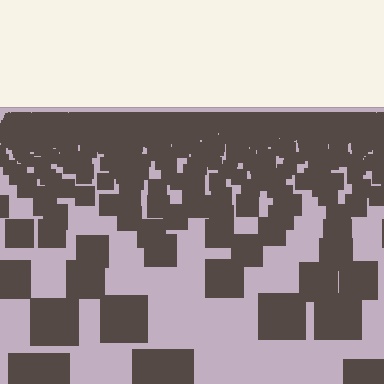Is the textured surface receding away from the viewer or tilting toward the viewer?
The surface is receding away from the viewer. Texture elements get smaller and denser toward the top.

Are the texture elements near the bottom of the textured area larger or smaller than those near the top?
Larger. Near the bottom, elements are closer to the viewer and appear at a bigger on-screen size.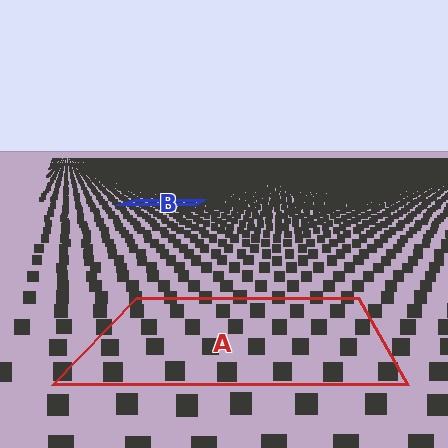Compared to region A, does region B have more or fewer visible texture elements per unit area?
Region B has more texture elements per unit area — they are packed more densely because it is farther away.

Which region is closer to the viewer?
Region A is closer. The texture elements there are larger and more spread out.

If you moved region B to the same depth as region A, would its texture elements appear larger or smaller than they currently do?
They would appear larger. At a closer depth, the same texture elements are projected at a bigger on-screen size.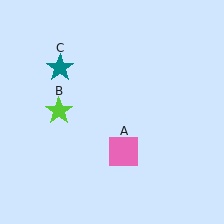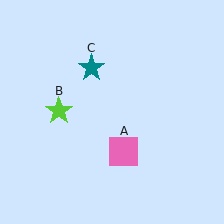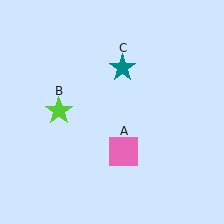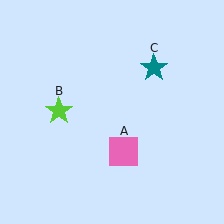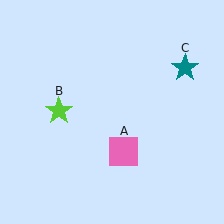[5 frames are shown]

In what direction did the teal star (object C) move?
The teal star (object C) moved right.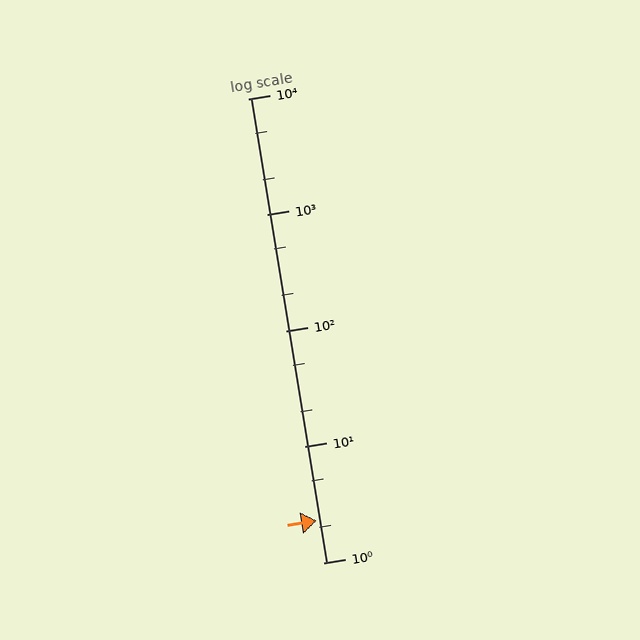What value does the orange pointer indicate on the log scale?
The pointer indicates approximately 2.3.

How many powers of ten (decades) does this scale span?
The scale spans 4 decades, from 1 to 10000.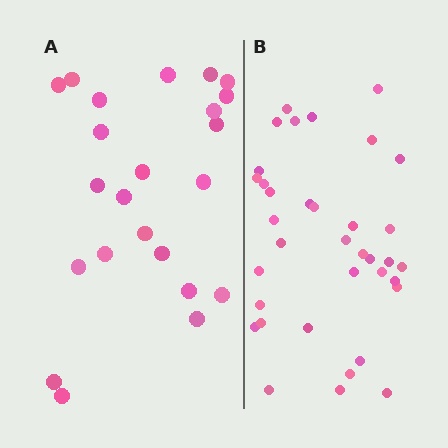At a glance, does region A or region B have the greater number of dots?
Region B (the right region) has more dots.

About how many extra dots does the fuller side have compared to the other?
Region B has approximately 15 more dots than region A.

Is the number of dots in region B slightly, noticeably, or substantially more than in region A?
Region B has substantially more. The ratio is roughly 1.6 to 1.